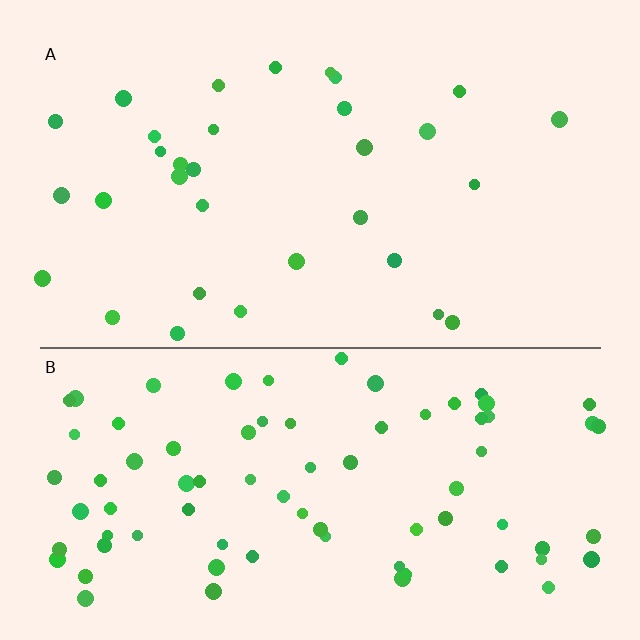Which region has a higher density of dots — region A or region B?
B (the bottom).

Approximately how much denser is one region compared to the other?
Approximately 2.5× — region B over region A.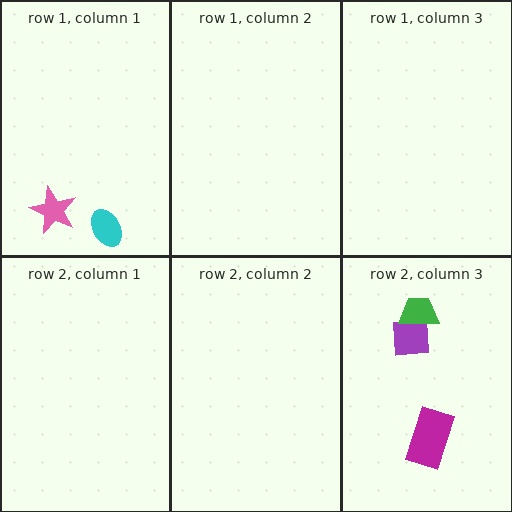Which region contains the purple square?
The row 2, column 3 region.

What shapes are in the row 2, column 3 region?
The magenta rectangle, the purple square, the green trapezoid.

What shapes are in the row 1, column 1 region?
The cyan ellipse, the pink star.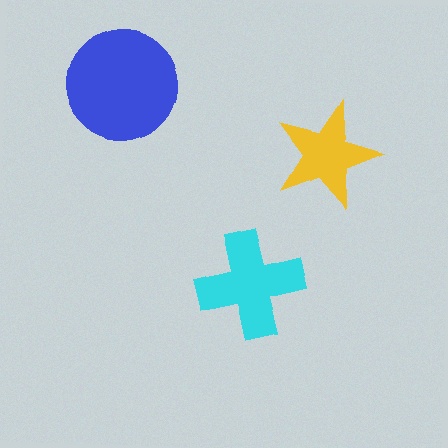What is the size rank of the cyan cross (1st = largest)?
2nd.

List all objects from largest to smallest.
The blue circle, the cyan cross, the yellow star.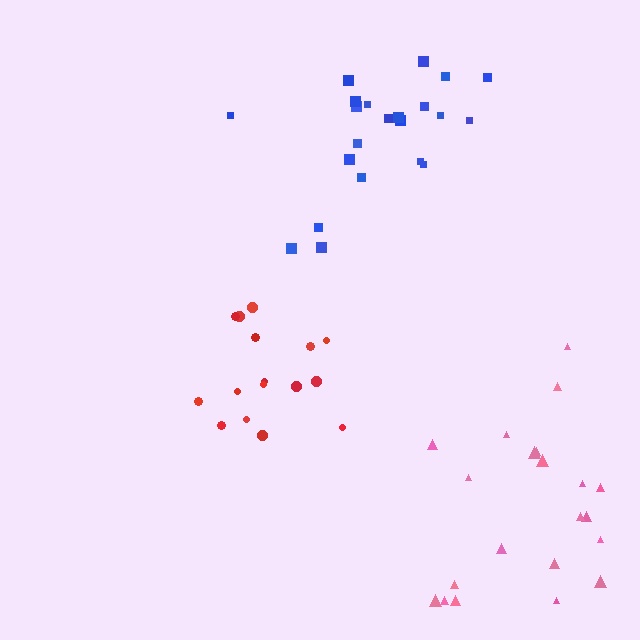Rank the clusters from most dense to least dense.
blue, red, pink.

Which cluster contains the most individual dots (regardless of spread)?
Blue (22).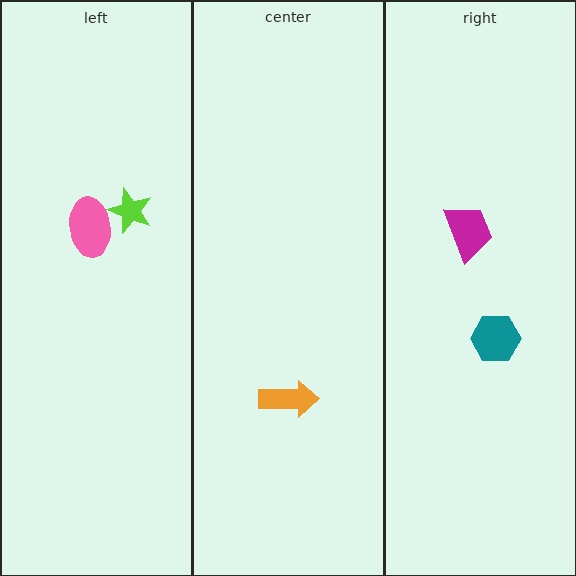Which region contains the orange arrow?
The center region.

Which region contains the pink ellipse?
The left region.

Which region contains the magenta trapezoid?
The right region.